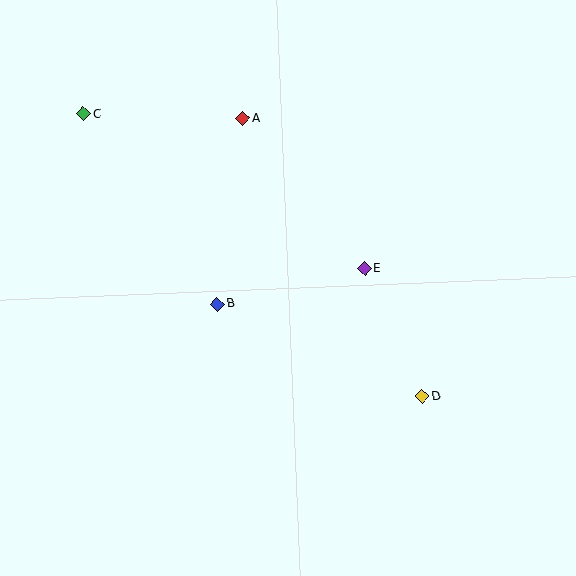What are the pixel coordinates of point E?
Point E is at (364, 269).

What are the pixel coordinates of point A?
Point A is at (243, 118).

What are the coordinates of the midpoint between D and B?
The midpoint between D and B is at (320, 350).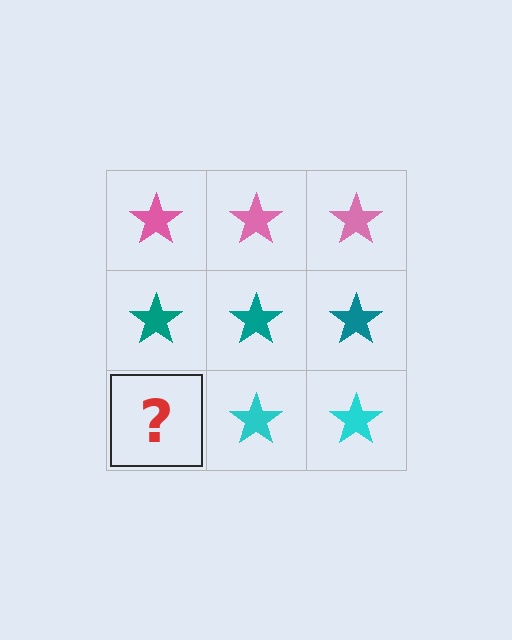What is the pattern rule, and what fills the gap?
The rule is that each row has a consistent color. The gap should be filled with a cyan star.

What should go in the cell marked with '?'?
The missing cell should contain a cyan star.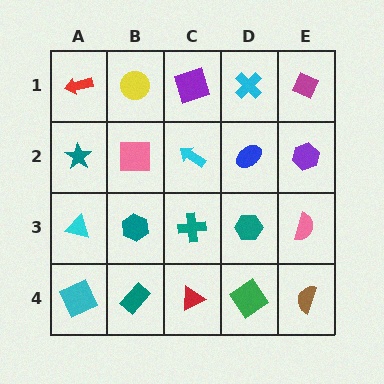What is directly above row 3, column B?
A pink square.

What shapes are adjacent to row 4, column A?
A cyan triangle (row 3, column A), a teal rectangle (row 4, column B).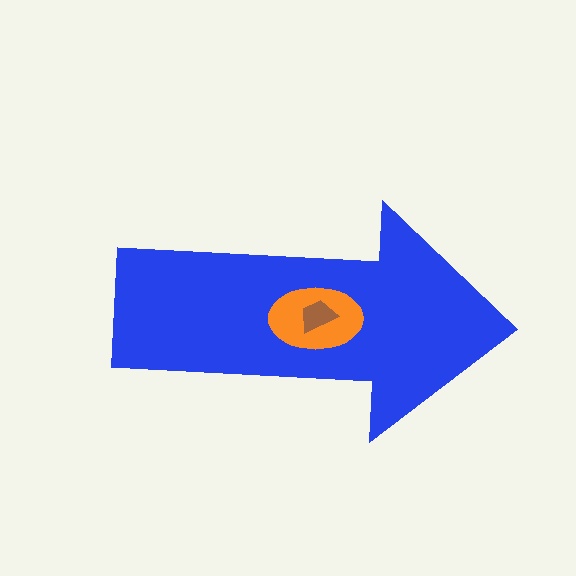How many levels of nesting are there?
3.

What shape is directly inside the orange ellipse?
The brown trapezoid.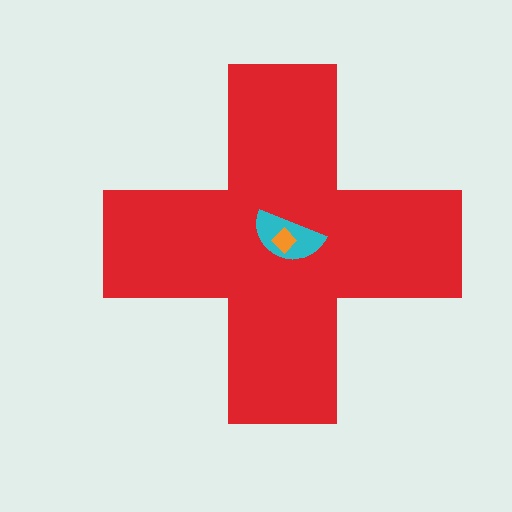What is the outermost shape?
The red cross.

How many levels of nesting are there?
3.